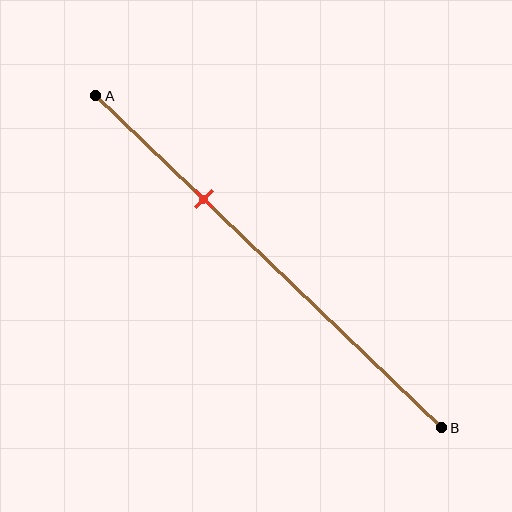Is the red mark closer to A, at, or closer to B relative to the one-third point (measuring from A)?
The red mark is approximately at the one-third point of segment AB.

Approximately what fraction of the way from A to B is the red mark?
The red mark is approximately 30% of the way from A to B.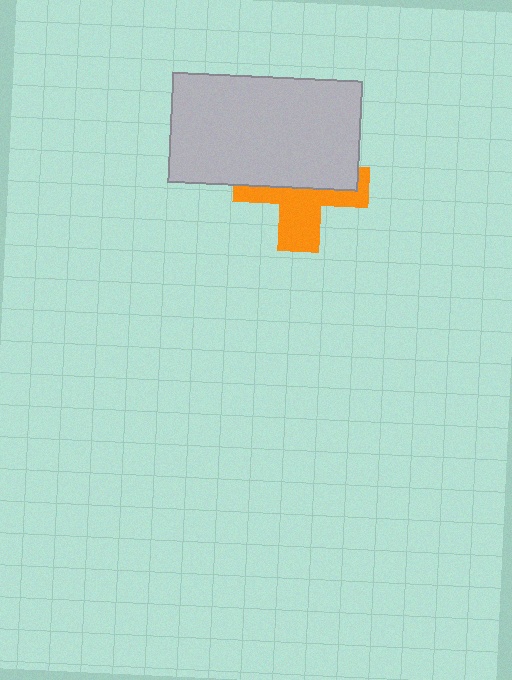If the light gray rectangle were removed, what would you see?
You would see the complete orange cross.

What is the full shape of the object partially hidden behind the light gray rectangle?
The partially hidden object is an orange cross.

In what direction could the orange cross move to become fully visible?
The orange cross could move down. That would shift it out from behind the light gray rectangle entirely.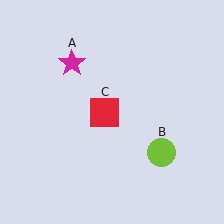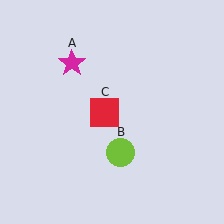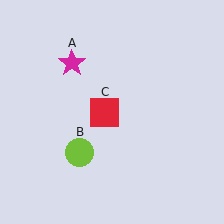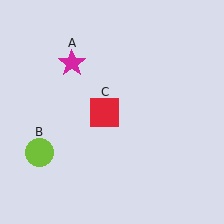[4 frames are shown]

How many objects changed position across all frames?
1 object changed position: lime circle (object B).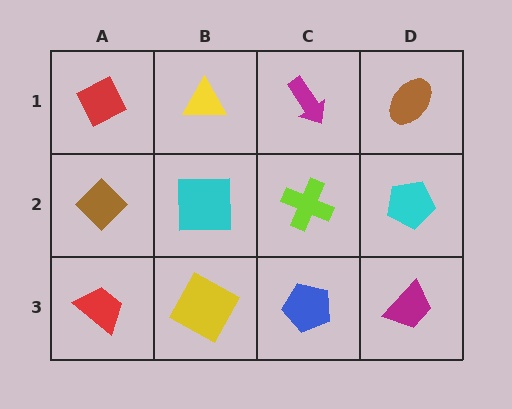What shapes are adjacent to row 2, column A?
A red diamond (row 1, column A), a red trapezoid (row 3, column A), a cyan square (row 2, column B).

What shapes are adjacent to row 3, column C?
A lime cross (row 2, column C), a yellow square (row 3, column B), a magenta trapezoid (row 3, column D).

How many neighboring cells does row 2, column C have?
4.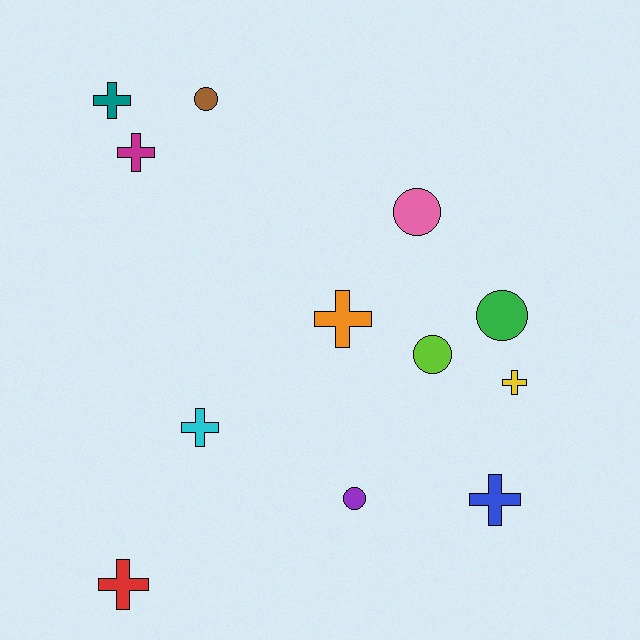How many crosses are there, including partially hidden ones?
There are 7 crosses.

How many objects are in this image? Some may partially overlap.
There are 12 objects.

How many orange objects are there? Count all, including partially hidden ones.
There is 1 orange object.